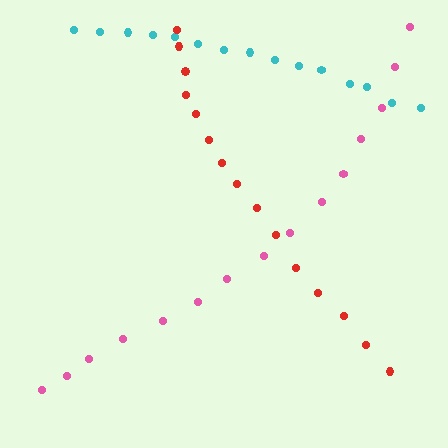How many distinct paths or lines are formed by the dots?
There are 3 distinct paths.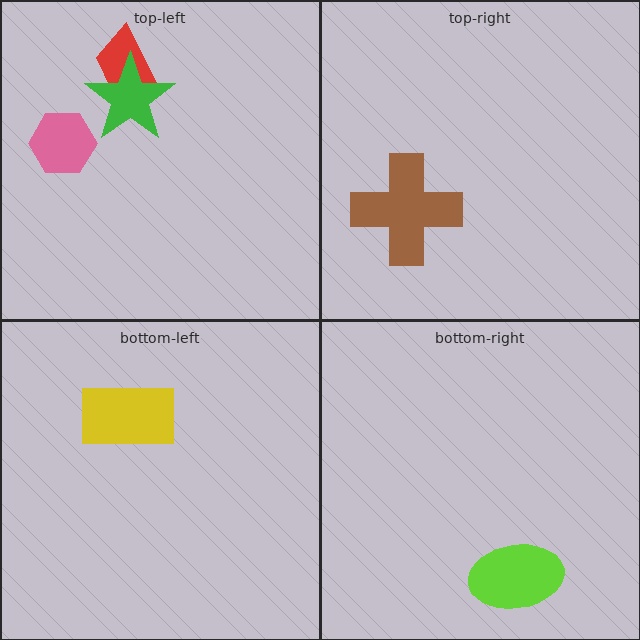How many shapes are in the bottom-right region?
1.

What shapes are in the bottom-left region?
The yellow rectangle.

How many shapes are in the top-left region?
3.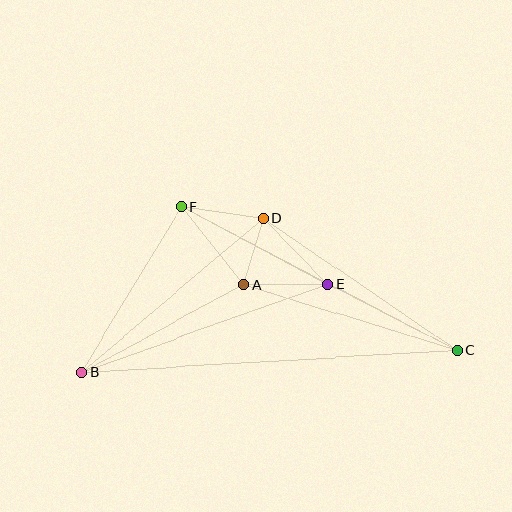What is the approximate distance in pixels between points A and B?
The distance between A and B is approximately 185 pixels.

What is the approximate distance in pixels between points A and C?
The distance between A and C is approximately 223 pixels.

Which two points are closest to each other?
Points A and D are closest to each other.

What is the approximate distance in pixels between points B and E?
The distance between B and E is approximately 262 pixels.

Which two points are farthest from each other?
Points B and C are farthest from each other.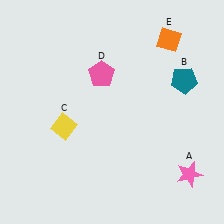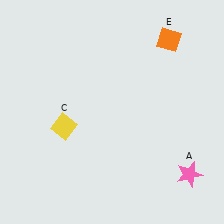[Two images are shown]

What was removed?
The teal pentagon (B), the pink pentagon (D) were removed in Image 2.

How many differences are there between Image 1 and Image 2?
There are 2 differences between the two images.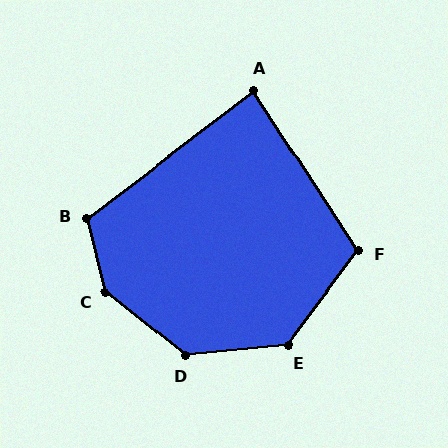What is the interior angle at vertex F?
Approximately 110 degrees (obtuse).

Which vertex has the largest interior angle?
C, at approximately 142 degrees.